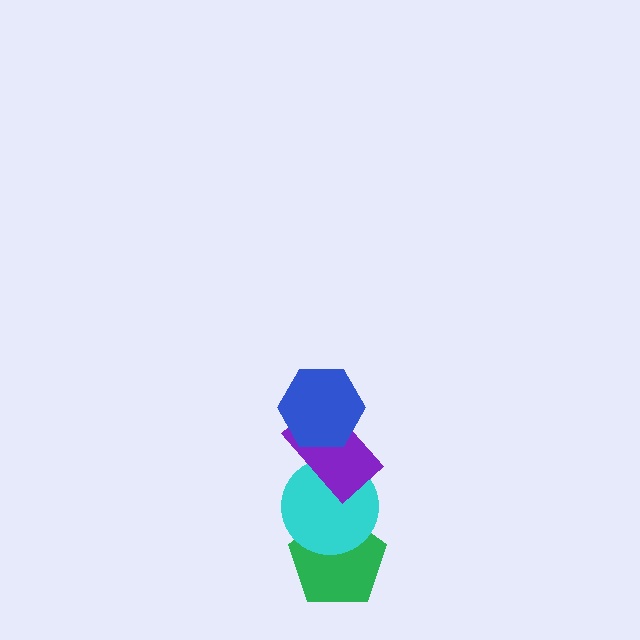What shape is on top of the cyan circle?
The purple rectangle is on top of the cyan circle.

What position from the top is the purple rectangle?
The purple rectangle is 2nd from the top.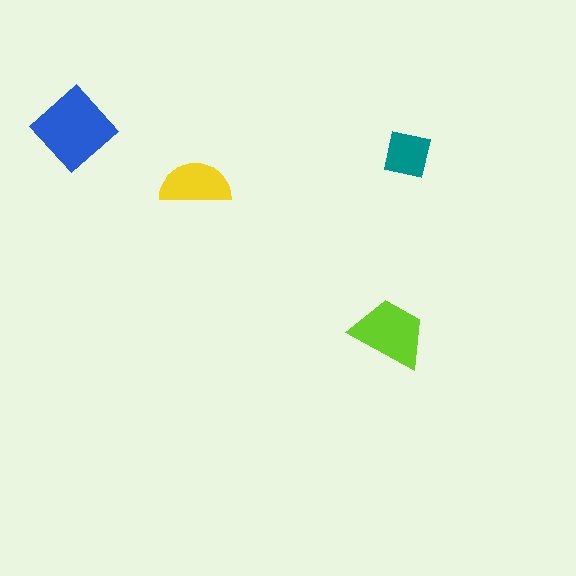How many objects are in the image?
There are 4 objects in the image.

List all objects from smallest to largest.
The teal square, the yellow semicircle, the lime trapezoid, the blue diamond.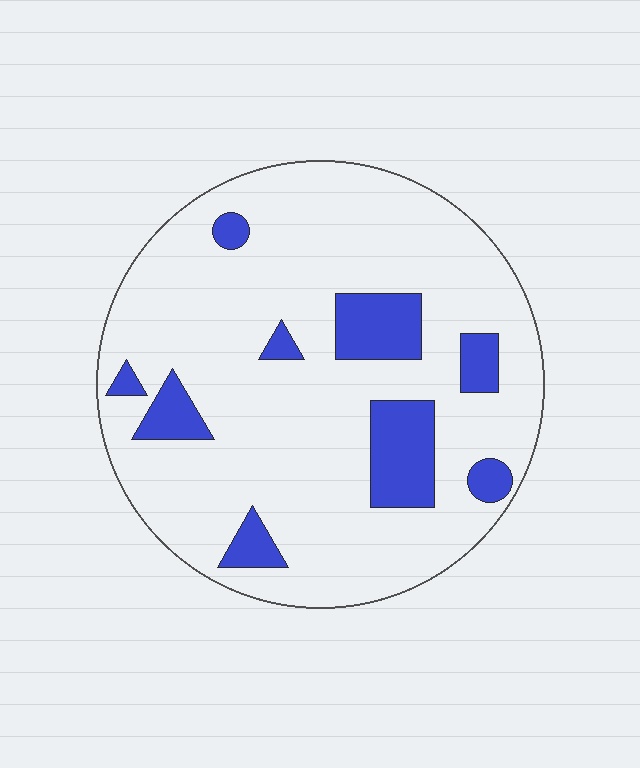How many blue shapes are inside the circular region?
9.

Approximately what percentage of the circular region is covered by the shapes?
Approximately 15%.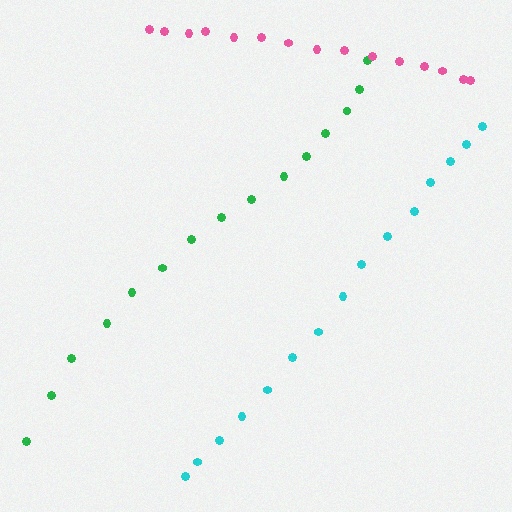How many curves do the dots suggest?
There are 3 distinct paths.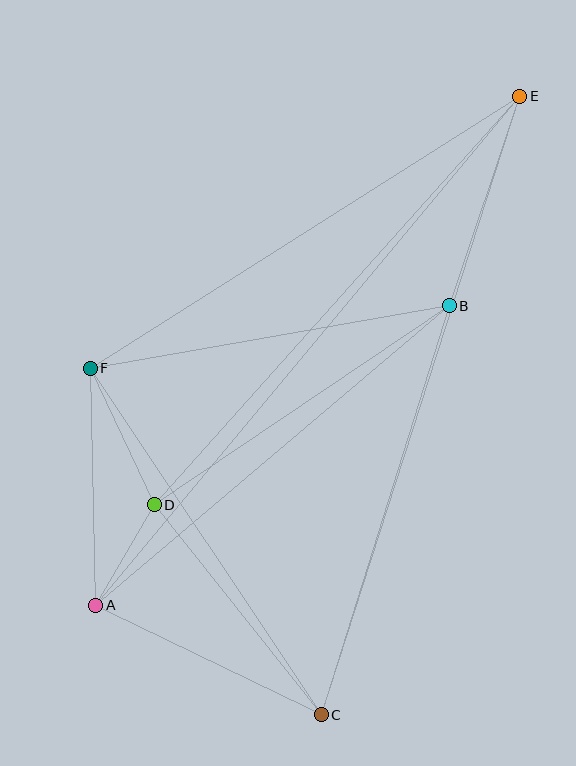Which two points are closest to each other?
Points A and D are closest to each other.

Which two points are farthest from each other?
Points A and E are farthest from each other.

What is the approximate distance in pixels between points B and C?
The distance between B and C is approximately 428 pixels.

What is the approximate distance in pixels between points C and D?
The distance between C and D is approximately 268 pixels.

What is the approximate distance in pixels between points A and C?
The distance between A and C is approximately 251 pixels.